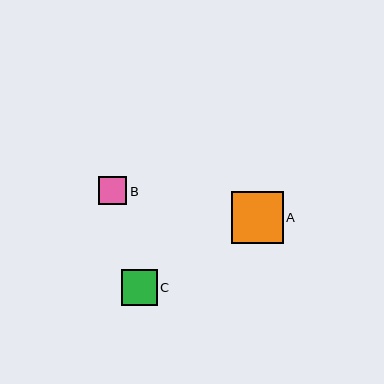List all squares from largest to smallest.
From largest to smallest: A, C, B.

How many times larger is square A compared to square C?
Square A is approximately 1.4 times the size of square C.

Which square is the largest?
Square A is the largest with a size of approximately 51 pixels.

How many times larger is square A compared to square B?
Square A is approximately 1.8 times the size of square B.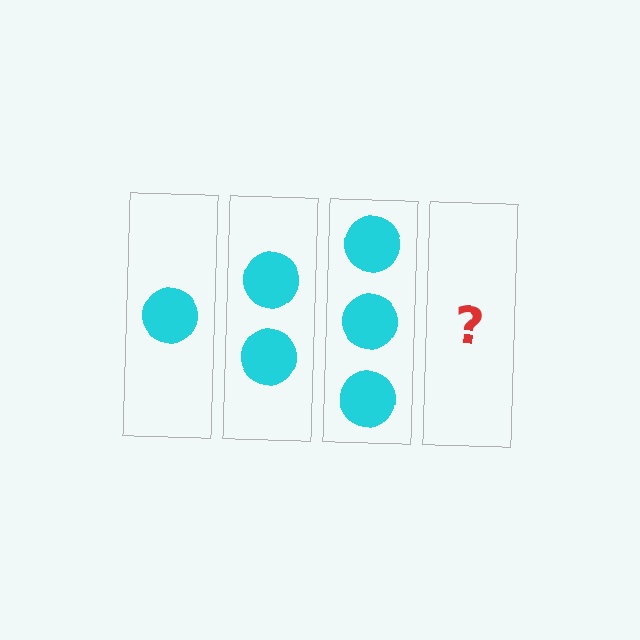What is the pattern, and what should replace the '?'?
The pattern is that each step adds one more circle. The '?' should be 4 circles.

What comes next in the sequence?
The next element should be 4 circles.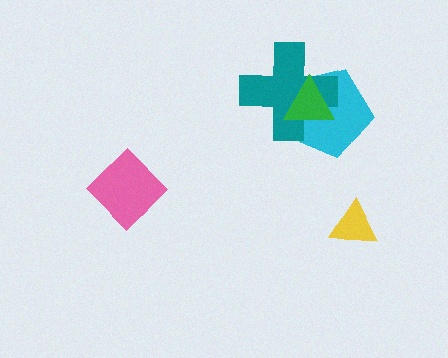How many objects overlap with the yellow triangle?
0 objects overlap with the yellow triangle.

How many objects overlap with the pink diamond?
0 objects overlap with the pink diamond.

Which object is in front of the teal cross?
The green triangle is in front of the teal cross.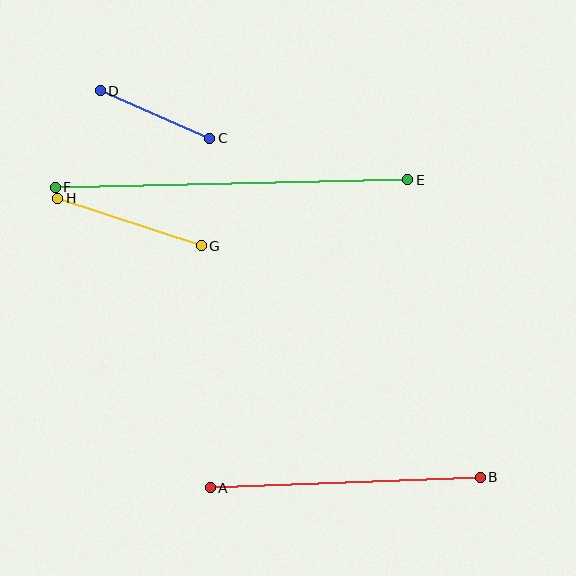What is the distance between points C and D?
The distance is approximately 119 pixels.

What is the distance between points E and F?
The distance is approximately 353 pixels.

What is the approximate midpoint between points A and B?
The midpoint is at approximately (345, 482) pixels.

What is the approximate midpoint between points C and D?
The midpoint is at approximately (155, 114) pixels.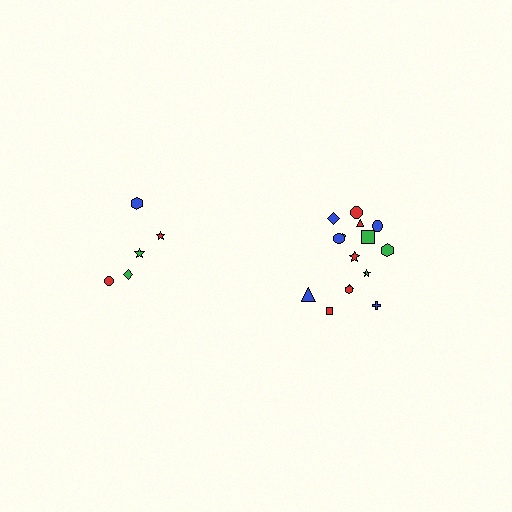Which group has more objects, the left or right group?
The right group.